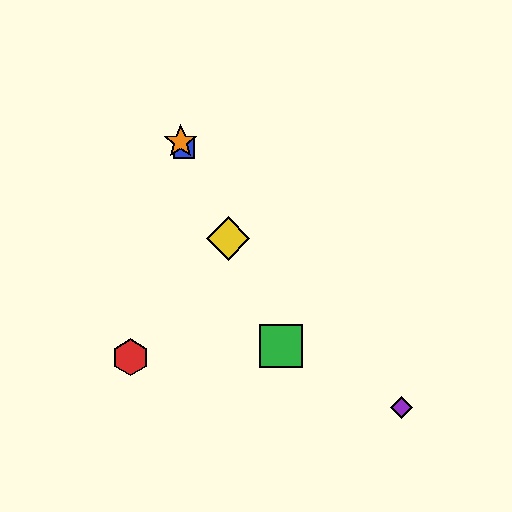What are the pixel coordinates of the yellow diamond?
The yellow diamond is at (228, 239).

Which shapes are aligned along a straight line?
The blue square, the green square, the yellow diamond, the orange star are aligned along a straight line.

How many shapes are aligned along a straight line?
4 shapes (the blue square, the green square, the yellow diamond, the orange star) are aligned along a straight line.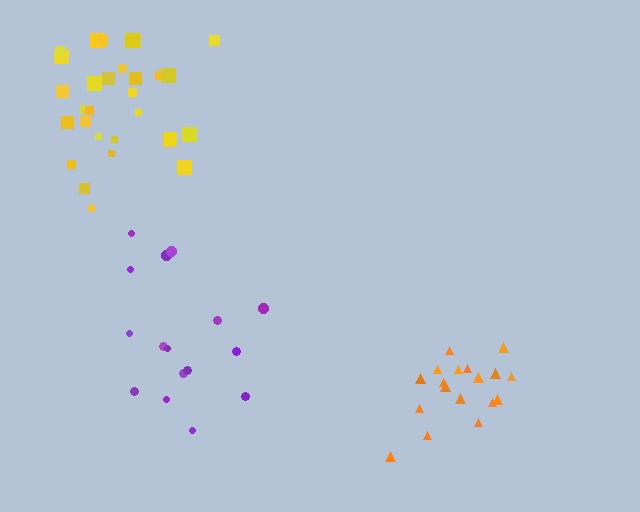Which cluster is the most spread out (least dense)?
Purple.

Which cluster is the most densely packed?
Orange.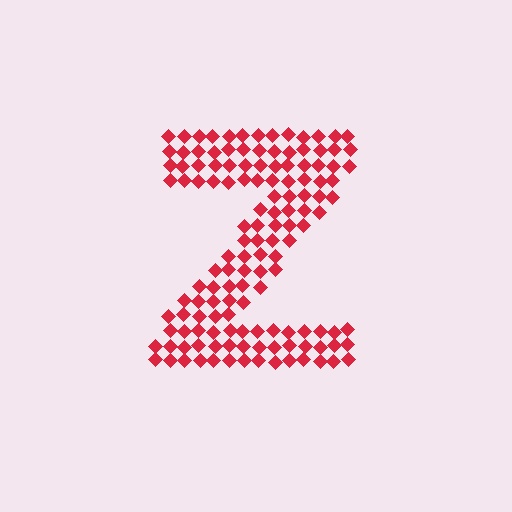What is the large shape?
The large shape is the letter Z.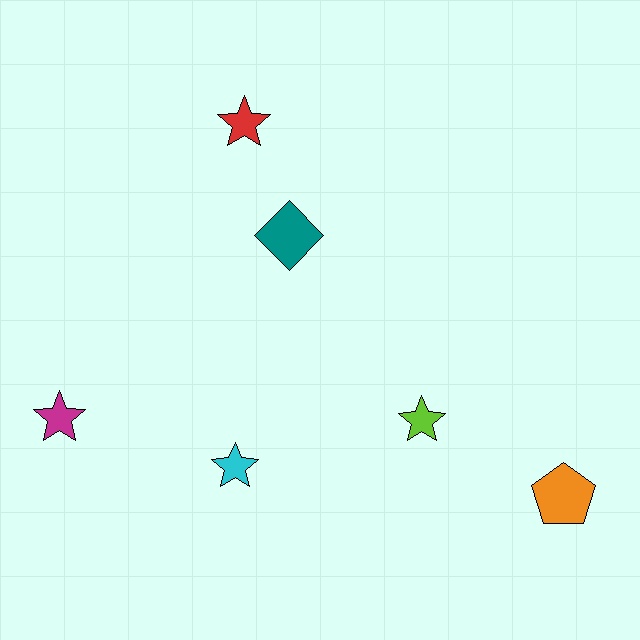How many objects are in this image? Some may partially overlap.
There are 6 objects.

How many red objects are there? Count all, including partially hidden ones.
There is 1 red object.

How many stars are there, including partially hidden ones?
There are 4 stars.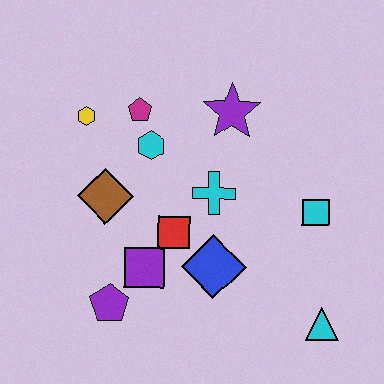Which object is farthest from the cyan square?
The yellow hexagon is farthest from the cyan square.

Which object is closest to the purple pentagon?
The purple square is closest to the purple pentagon.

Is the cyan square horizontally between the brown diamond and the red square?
No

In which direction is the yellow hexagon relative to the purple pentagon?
The yellow hexagon is above the purple pentagon.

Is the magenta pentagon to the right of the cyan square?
No